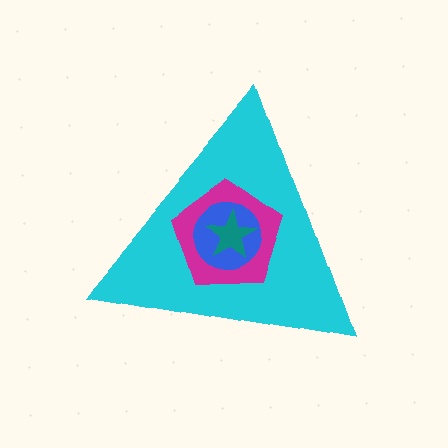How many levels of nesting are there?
4.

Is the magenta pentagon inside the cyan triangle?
Yes.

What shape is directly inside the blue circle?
The teal star.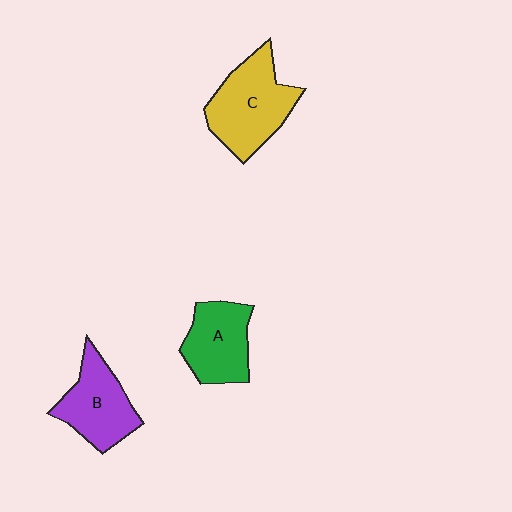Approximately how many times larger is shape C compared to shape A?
Approximately 1.3 times.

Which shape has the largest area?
Shape C (yellow).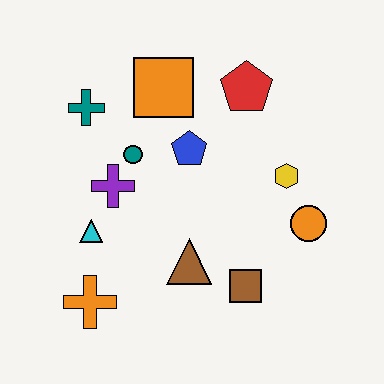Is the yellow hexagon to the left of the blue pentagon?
No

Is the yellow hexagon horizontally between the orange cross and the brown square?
No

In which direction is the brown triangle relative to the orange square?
The brown triangle is below the orange square.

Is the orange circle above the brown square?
Yes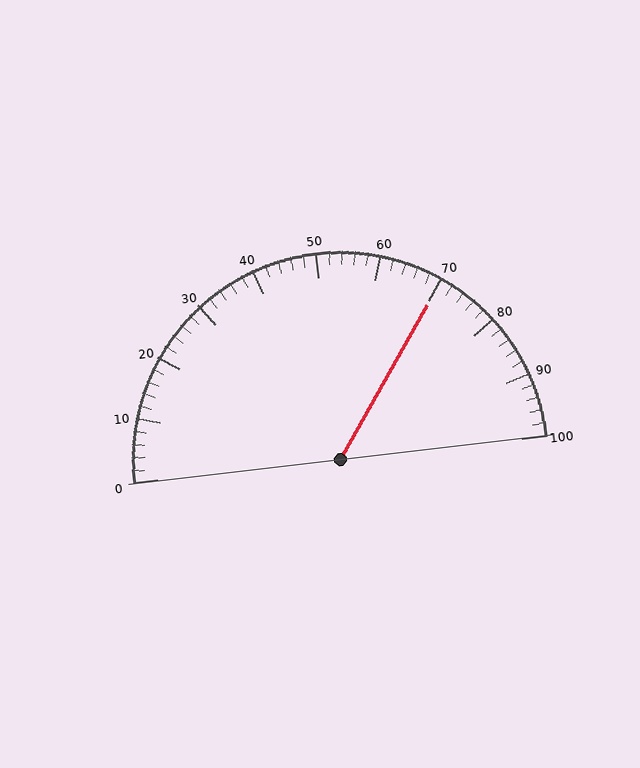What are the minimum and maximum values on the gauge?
The gauge ranges from 0 to 100.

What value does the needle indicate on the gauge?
The needle indicates approximately 70.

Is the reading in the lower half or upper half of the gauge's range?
The reading is in the upper half of the range (0 to 100).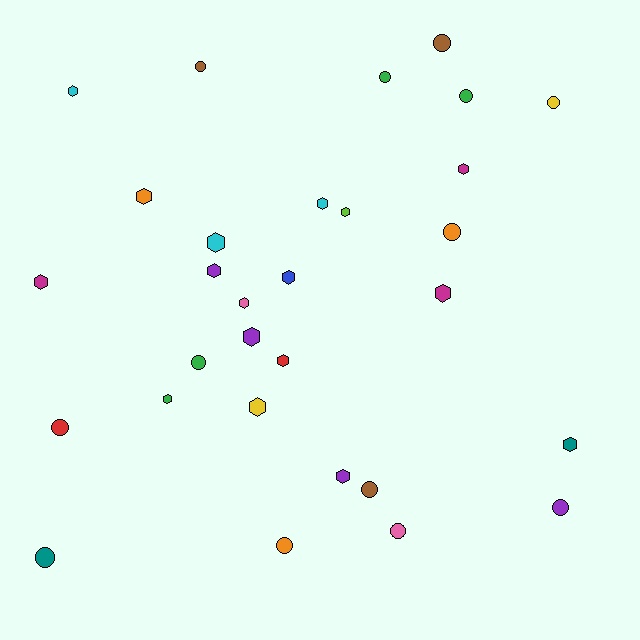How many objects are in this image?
There are 30 objects.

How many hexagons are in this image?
There are 17 hexagons.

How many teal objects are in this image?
There are 2 teal objects.